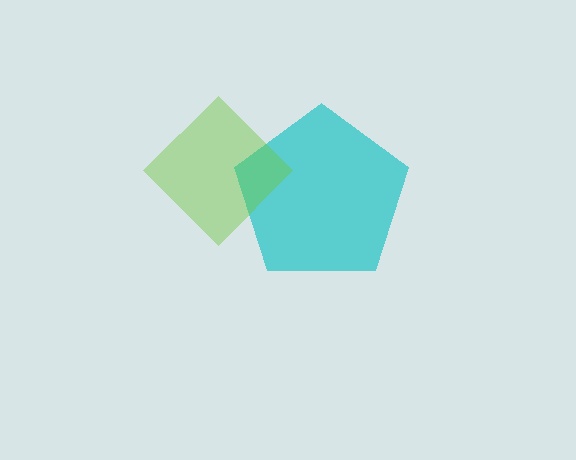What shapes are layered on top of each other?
The layered shapes are: a cyan pentagon, a lime diamond.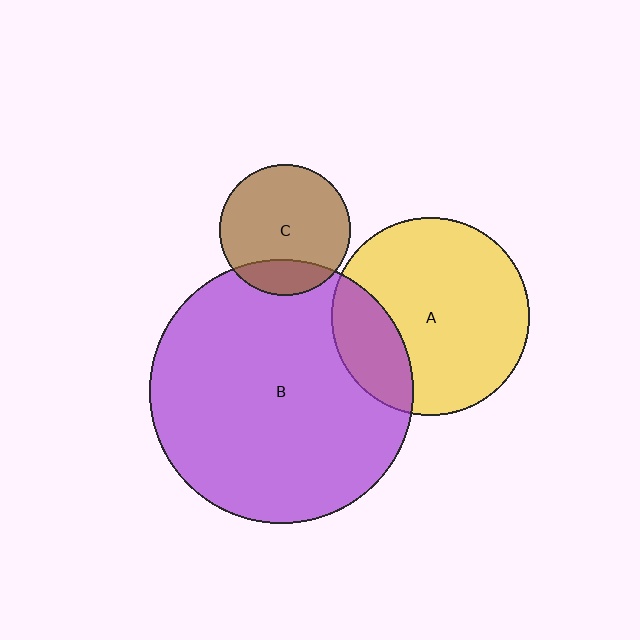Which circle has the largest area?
Circle B (purple).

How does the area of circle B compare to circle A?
Approximately 1.8 times.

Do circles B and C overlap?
Yes.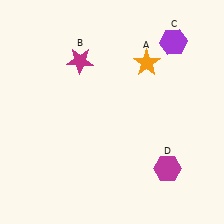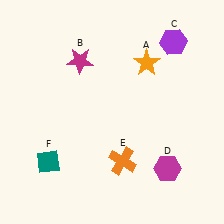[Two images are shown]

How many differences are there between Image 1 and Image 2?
There are 2 differences between the two images.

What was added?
An orange cross (E), a teal diamond (F) were added in Image 2.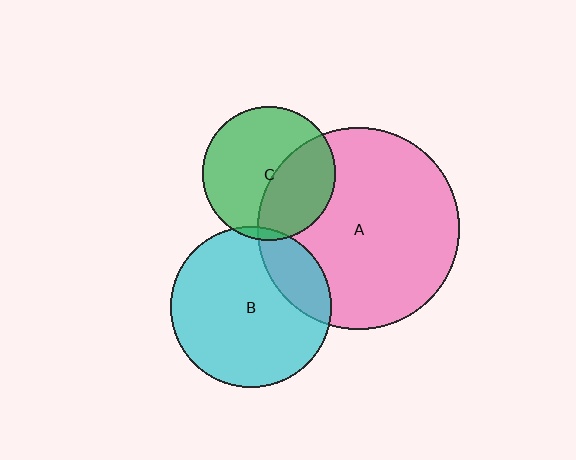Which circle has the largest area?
Circle A (pink).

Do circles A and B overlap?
Yes.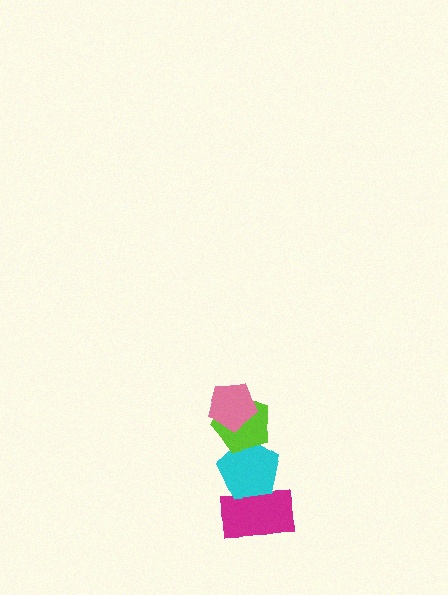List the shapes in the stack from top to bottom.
From top to bottom: the pink pentagon, the lime pentagon, the cyan pentagon, the magenta rectangle.